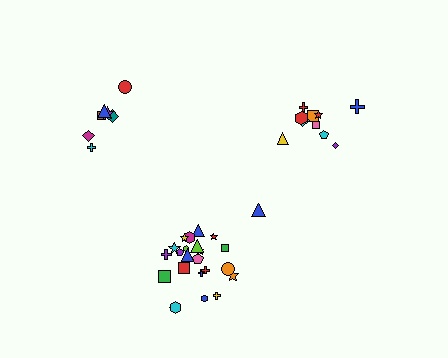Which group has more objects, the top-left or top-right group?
The top-right group.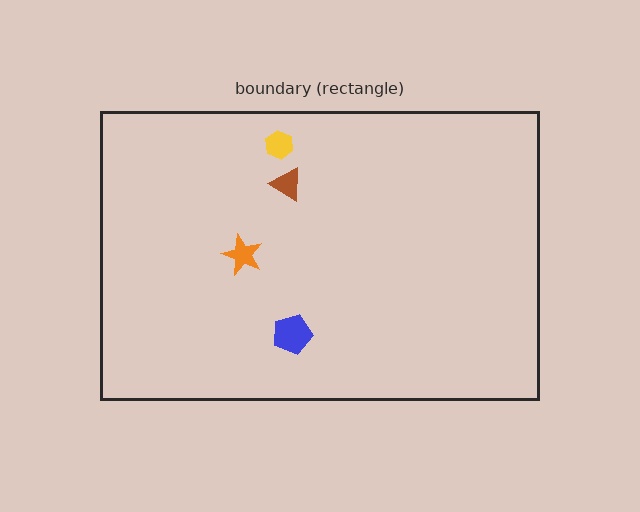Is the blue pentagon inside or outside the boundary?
Inside.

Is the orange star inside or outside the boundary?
Inside.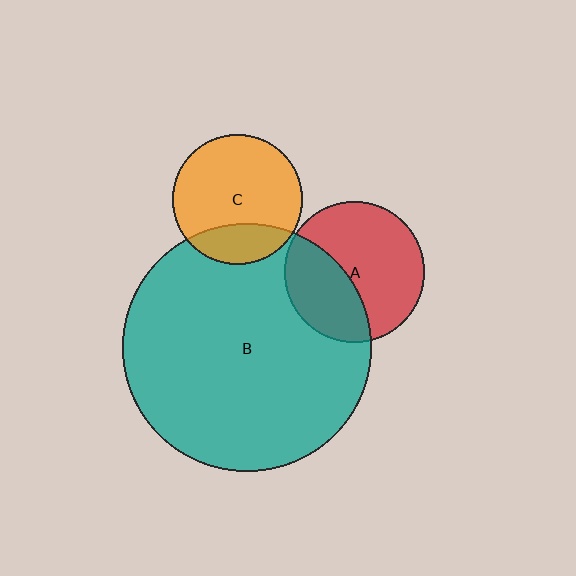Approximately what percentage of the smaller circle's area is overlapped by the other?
Approximately 40%.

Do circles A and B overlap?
Yes.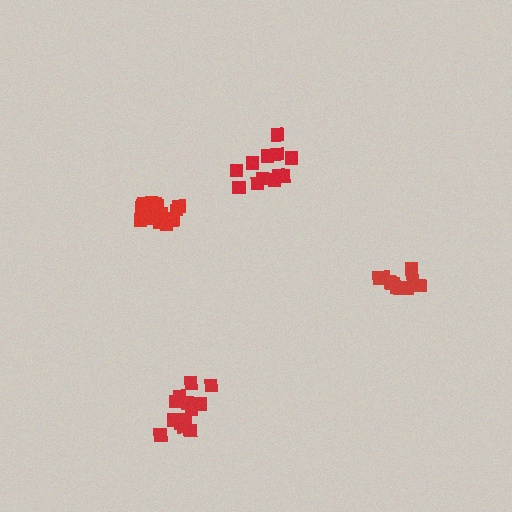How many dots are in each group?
Group 1: 13 dots, Group 2: 18 dots, Group 3: 12 dots, Group 4: 12 dots (55 total).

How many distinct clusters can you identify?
There are 4 distinct clusters.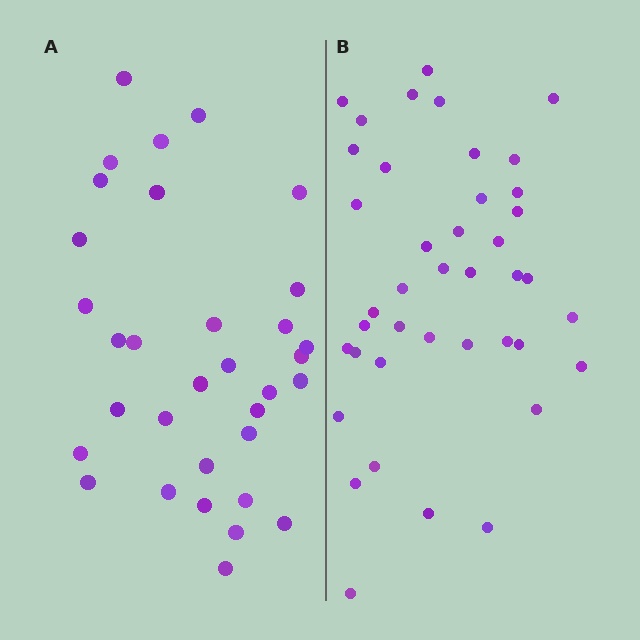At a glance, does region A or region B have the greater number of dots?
Region B (the right region) has more dots.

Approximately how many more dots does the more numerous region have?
Region B has roughly 8 or so more dots than region A.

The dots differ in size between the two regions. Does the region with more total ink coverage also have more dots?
No. Region A has more total ink coverage because its dots are larger, but region B actually contains more individual dots. Total area can be misleading — the number of items is what matters here.